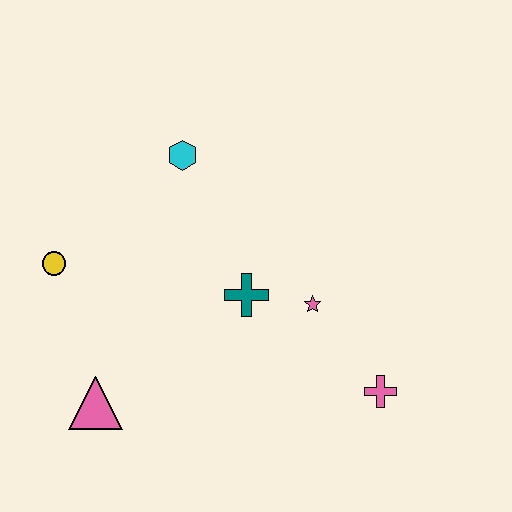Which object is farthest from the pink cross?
The yellow circle is farthest from the pink cross.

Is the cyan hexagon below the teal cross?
No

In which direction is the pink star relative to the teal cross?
The pink star is to the right of the teal cross.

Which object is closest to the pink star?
The teal cross is closest to the pink star.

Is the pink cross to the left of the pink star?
No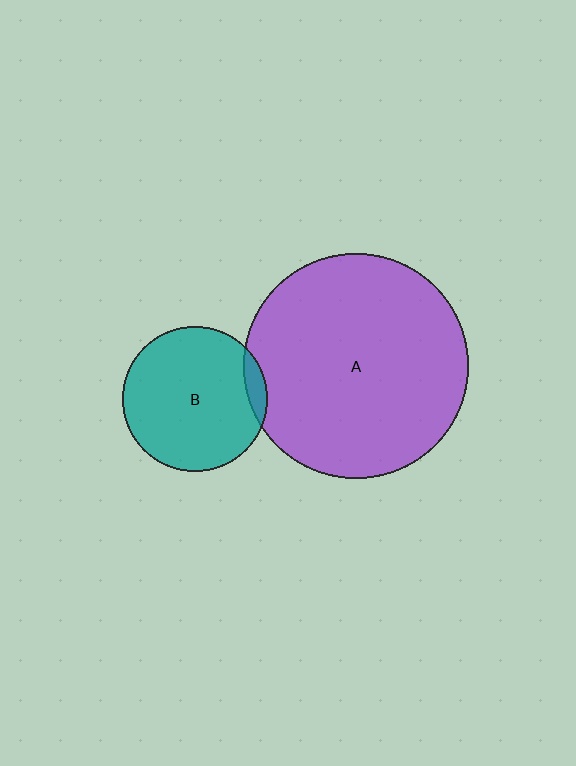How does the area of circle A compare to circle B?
Approximately 2.4 times.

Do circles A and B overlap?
Yes.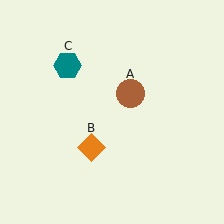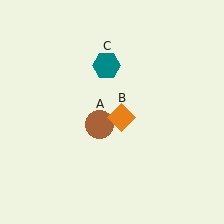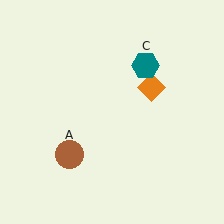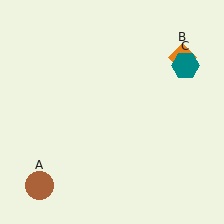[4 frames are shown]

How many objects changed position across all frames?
3 objects changed position: brown circle (object A), orange diamond (object B), teal hexagon (object C).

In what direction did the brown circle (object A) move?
The brown circle (object A) moved down and to the left.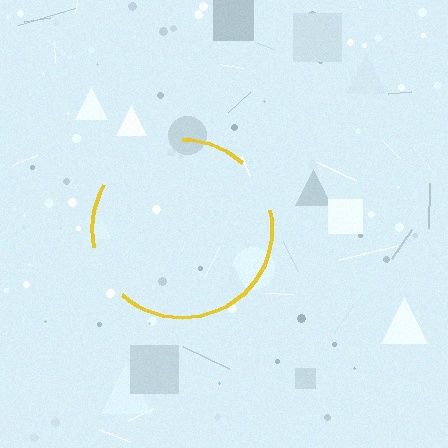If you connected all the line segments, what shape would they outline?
They would outline a circle.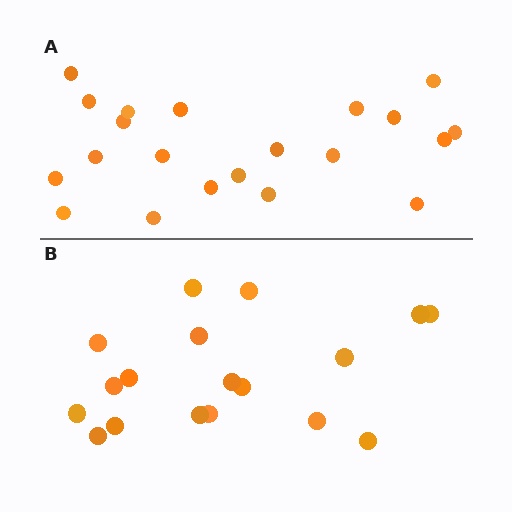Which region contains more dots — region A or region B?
Region A (the top region) has more dots.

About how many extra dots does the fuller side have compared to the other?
Region A has just a few more — roughly 2 or 3 more dots than region B.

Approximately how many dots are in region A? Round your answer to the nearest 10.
About 20 dots. (The exact count is 21, which rounds to 20.)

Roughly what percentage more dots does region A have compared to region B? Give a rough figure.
About 15% more.